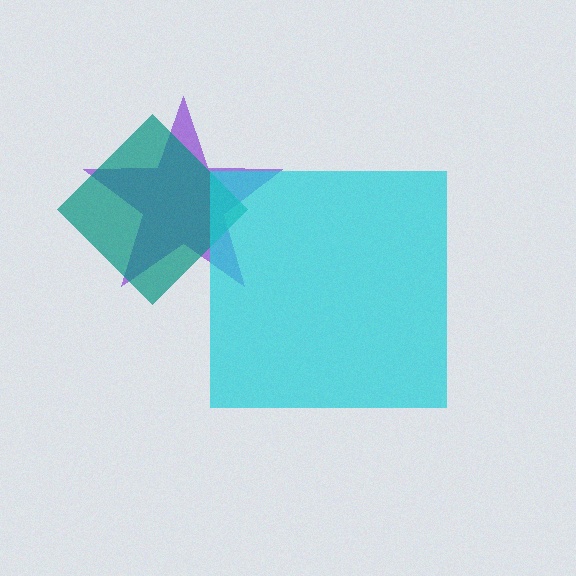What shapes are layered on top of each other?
The layered shapes are: a purple star, a teal diamond, a cyan square.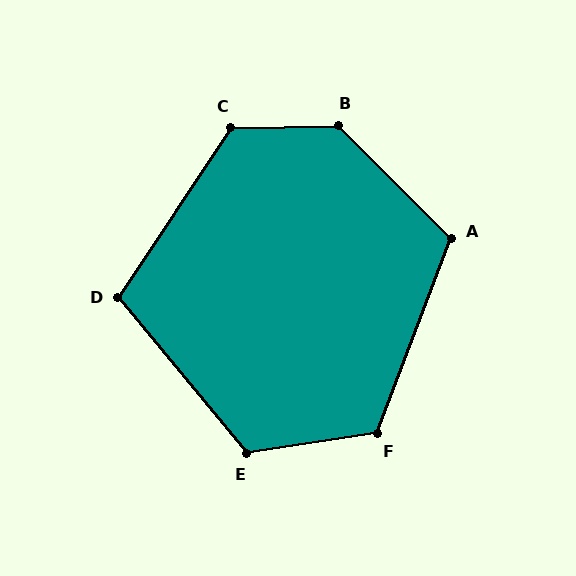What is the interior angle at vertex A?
Approximately 114 degrees (obtuse).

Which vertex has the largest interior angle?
B, at approximately 134 degrees.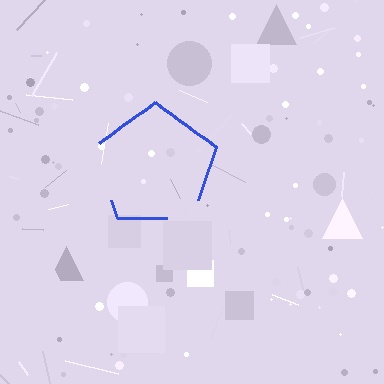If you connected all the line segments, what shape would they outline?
They would outline a pentagon.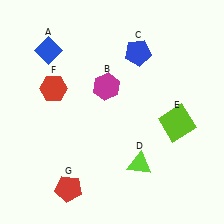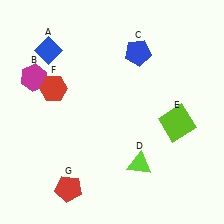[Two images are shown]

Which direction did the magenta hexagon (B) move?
The magenta hexagon (B) moved left.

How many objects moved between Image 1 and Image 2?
1 object moved between the two images.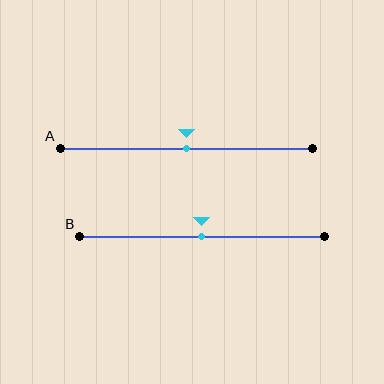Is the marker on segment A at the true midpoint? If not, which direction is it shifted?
Yes, the marker on segment A is at the true midpoint.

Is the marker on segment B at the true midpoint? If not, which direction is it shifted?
Yes, the marker on segment B is at the true midpoint.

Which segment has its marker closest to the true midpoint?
Segment A has its marker closest to the true midpoint.